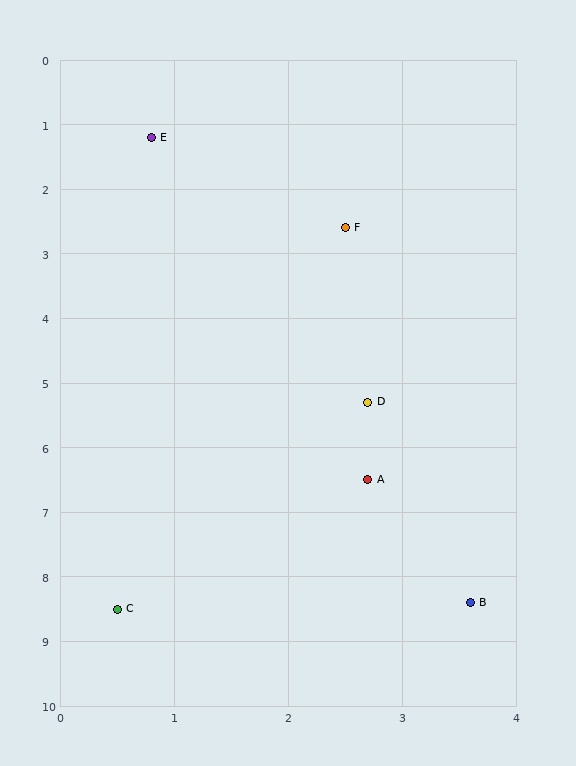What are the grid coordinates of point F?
Point F is at approximately (2.5, 2.6).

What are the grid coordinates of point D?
Point D is at approximately (2.7, 5.3).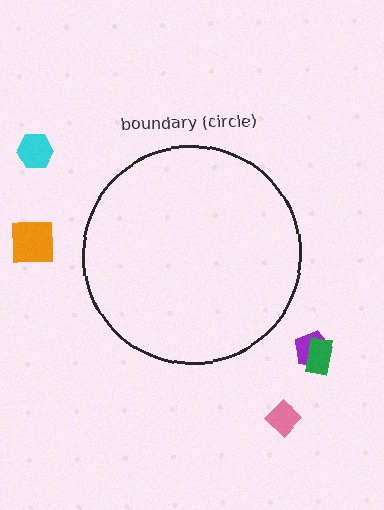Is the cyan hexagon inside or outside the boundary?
Outside.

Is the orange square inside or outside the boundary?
Outside.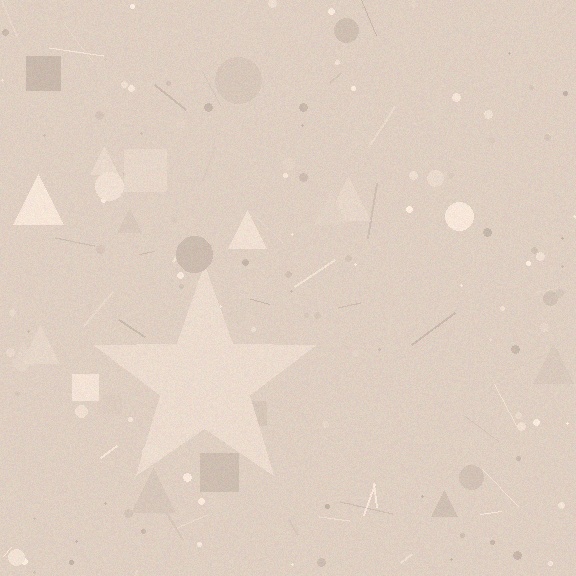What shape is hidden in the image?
A star is hidden in the image.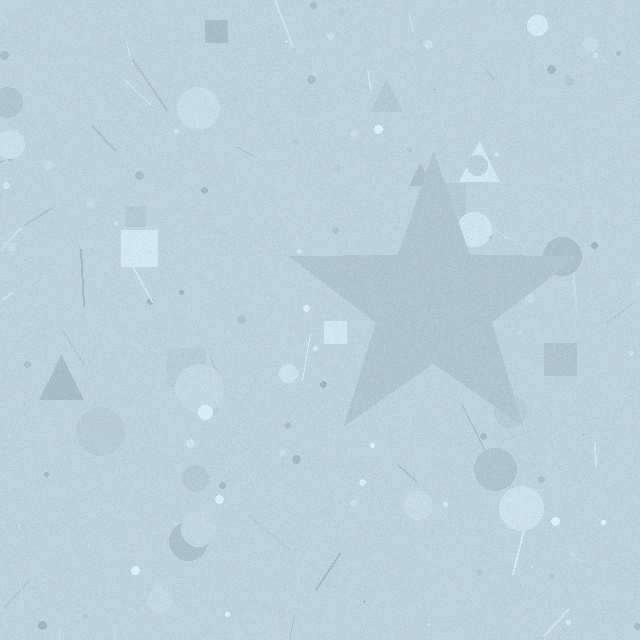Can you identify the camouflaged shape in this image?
The camouflaged shape is a star.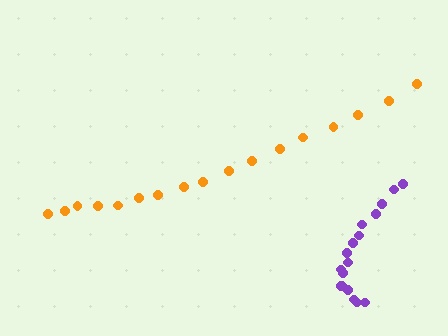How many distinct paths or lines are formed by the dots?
There are 2 distinct paths.